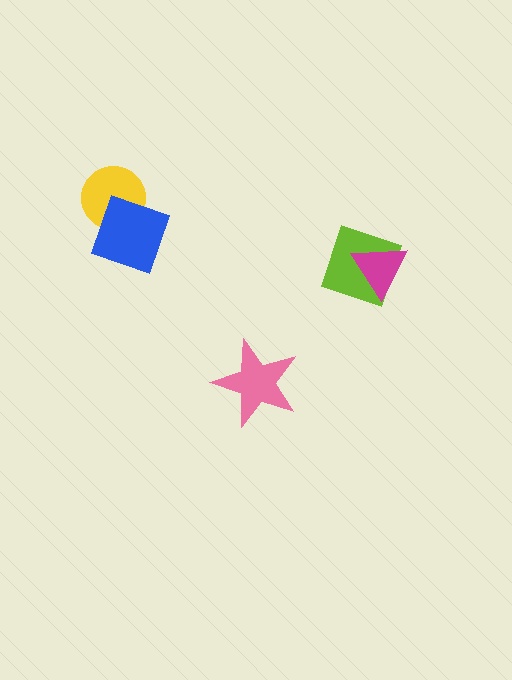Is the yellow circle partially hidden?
Yes, it is partially covered by another shape.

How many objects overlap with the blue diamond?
1 object overlaps with the blue diamond.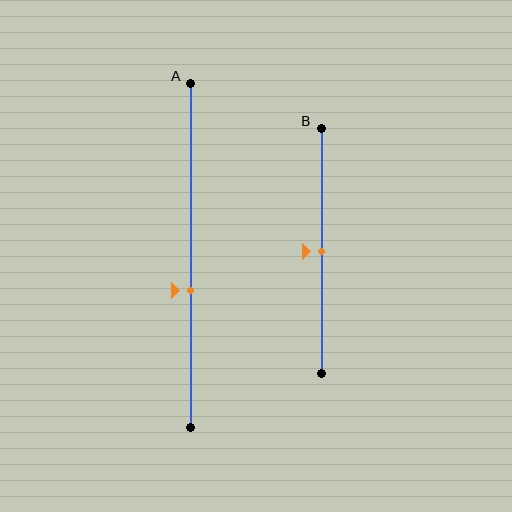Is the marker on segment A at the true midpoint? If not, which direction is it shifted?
No, the marker on segment A is shifted downward by about 10% of the segment length.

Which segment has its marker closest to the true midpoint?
Segment B has its marker closest to the true midpoint.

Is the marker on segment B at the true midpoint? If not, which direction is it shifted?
Yes, the marker on segment B is at the true midpoint.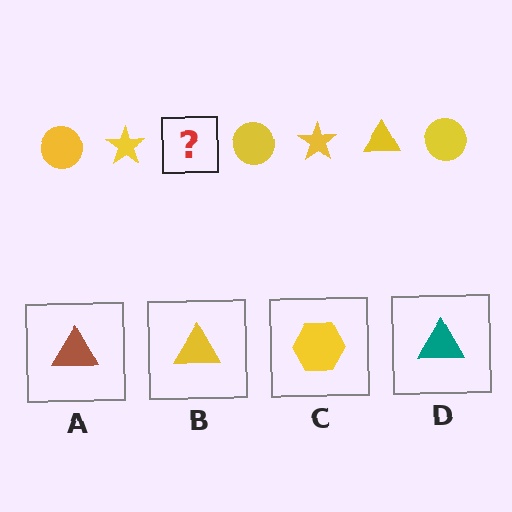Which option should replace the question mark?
Option B.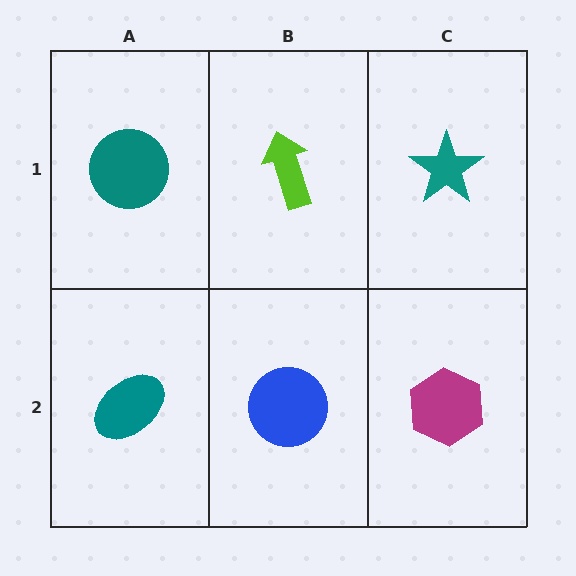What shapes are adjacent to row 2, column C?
A teal star (row 1, column C), a blue circle (row 2, column B).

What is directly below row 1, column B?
A blue circle.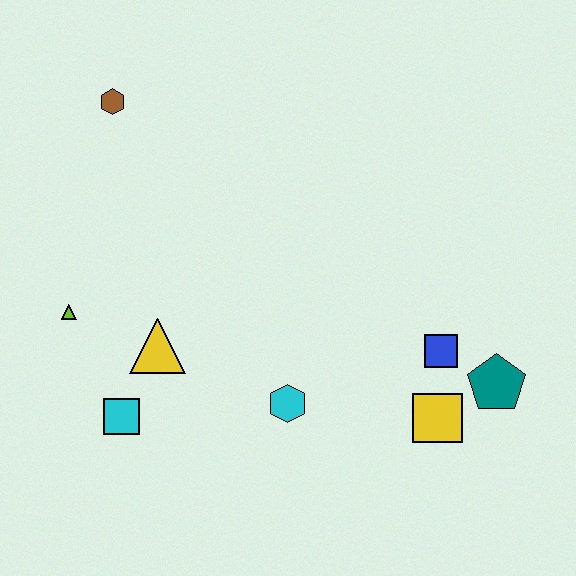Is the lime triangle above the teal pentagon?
Yes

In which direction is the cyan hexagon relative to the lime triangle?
The cyan hexagon is to the right of the lime triangle.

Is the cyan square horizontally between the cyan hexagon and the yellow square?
No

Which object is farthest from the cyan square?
The teal pentagon is farthest from the cyan square.